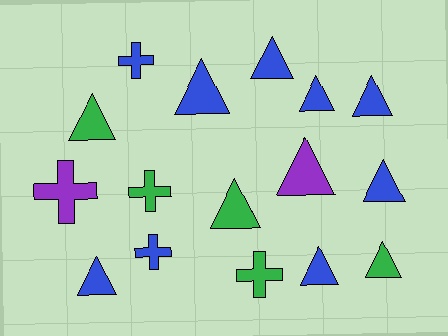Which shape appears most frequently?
Triangle, with 11 objects.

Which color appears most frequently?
Blue, with 9 objects.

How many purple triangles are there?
There is 1 purple triangle.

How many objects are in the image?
There are 16 objects.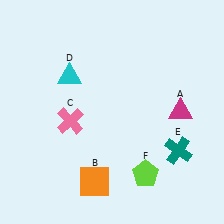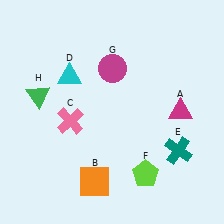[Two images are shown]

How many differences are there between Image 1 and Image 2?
There are 2 differences between the two images.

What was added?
A magenta circle (G), a green triangle (H) were added in Image 2.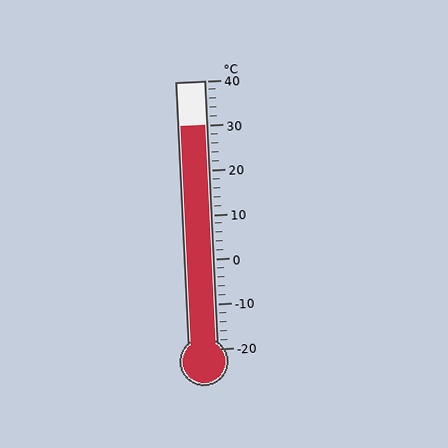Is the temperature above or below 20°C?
The temperature is above 20°C.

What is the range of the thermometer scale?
The thermometer scale ranges from -20°C to 40°C.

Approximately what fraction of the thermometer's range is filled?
The thermometer is filled to approximately 85% of its range.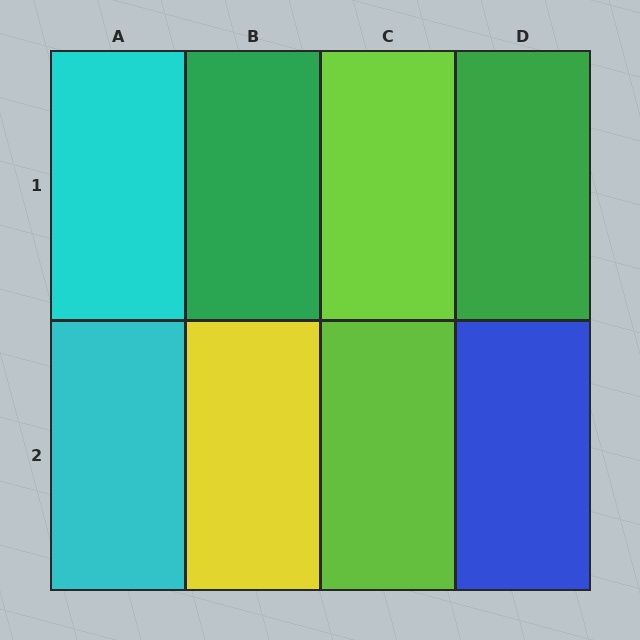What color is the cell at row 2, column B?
Yellow.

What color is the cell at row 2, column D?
Blue.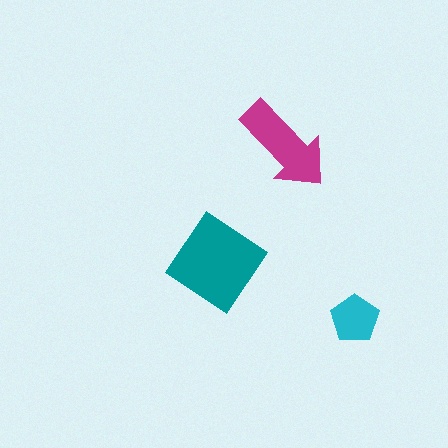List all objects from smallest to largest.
The cyan pentagon, the magenta arrow, the teal diamond.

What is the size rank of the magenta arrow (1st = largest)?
2nd.